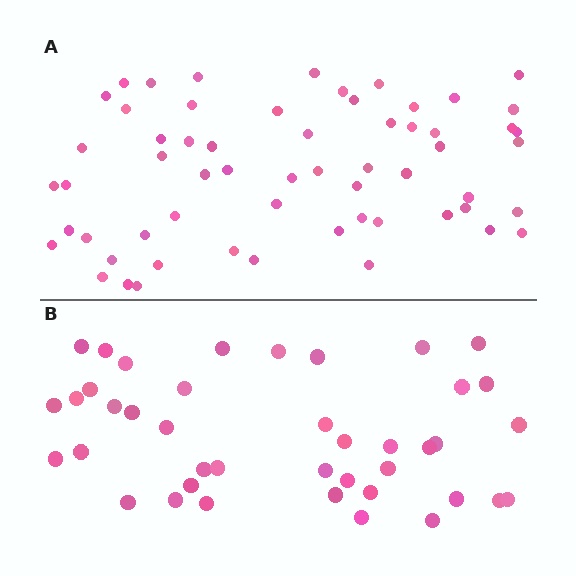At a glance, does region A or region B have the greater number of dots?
Region A (the top region) has more dots.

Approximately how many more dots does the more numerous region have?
Region A has approximately 20 more dots than region B.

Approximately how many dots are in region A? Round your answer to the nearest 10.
About 60 dots.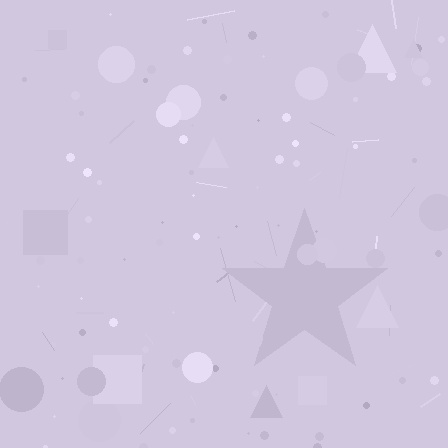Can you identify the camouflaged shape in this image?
The camouflaged shape is a star.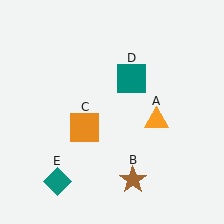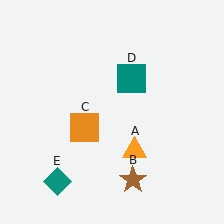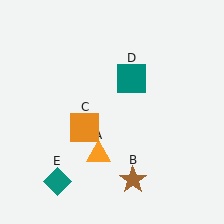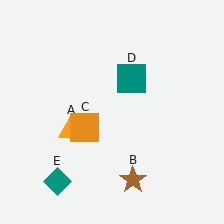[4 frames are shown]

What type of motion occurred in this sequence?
The orange triangle (object A) rotated clockwise around the center of the scene.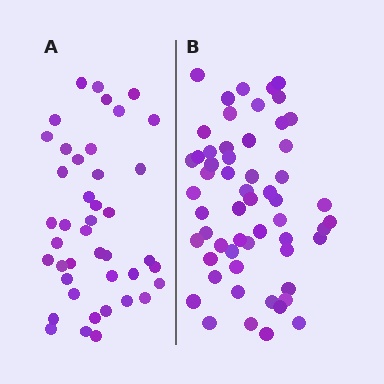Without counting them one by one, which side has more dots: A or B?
Region B (the right region) has more dots.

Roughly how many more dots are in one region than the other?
Region B has approximately 15 more dots than region A.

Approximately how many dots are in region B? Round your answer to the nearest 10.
About 60 dots. (The exact count is 57, which rounds to 60.)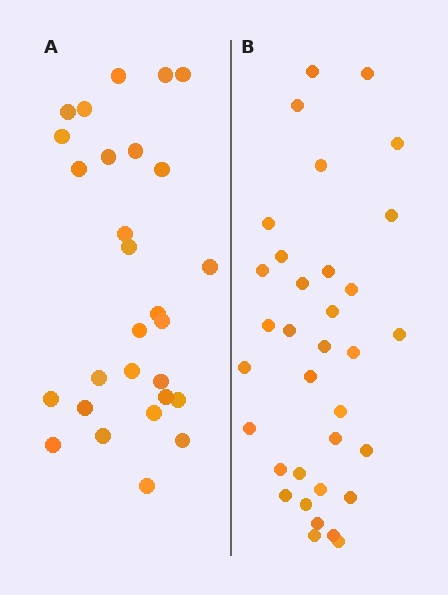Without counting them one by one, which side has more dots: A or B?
Region B (the right region) has more dots.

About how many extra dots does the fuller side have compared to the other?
Region B has about 6 more dots than region A.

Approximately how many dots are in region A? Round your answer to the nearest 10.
About 30 dots. (The exact count is 28, which rounds to 30.)